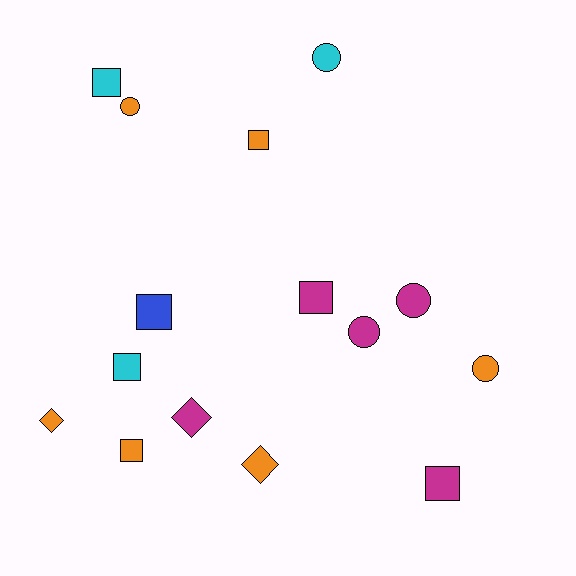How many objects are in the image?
There are 15 objects.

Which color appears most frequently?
Orange, with 6 objects.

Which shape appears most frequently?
Square, with 7 objects.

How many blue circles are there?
There are no blue circles.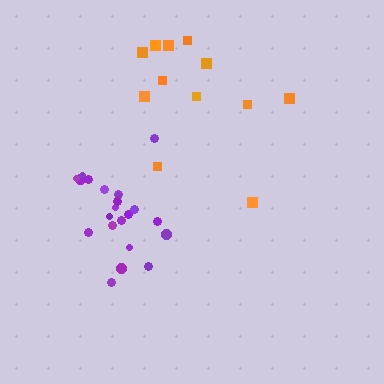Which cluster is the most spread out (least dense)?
Orange.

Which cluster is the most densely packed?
Purple.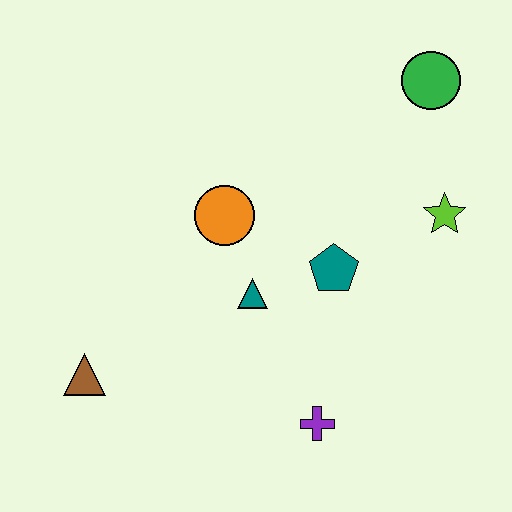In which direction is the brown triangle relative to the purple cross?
The brown triangle is to the left of the purple cross.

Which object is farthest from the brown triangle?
The green circle is farthest from the brown triangle.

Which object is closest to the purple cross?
The teal triangle is closest to the purple cross.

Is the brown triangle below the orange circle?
Yes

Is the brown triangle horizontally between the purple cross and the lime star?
No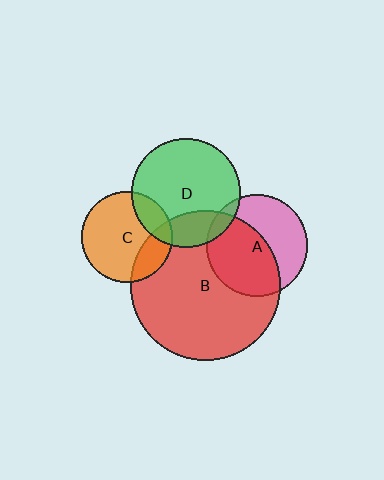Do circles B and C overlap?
Yes.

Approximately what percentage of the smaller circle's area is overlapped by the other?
Approximately 20%.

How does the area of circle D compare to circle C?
Approximately 1.4 times.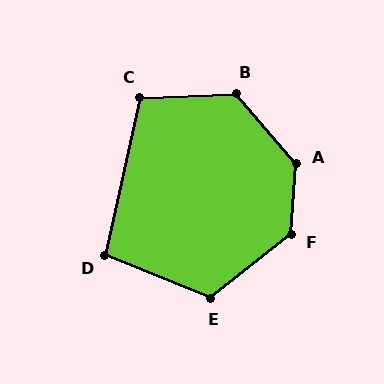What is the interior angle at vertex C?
Approximately 105 degrees (obtuse).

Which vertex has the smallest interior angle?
D, at approximately 100 degrees.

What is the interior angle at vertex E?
Approximately 120 degrees (obtuse).